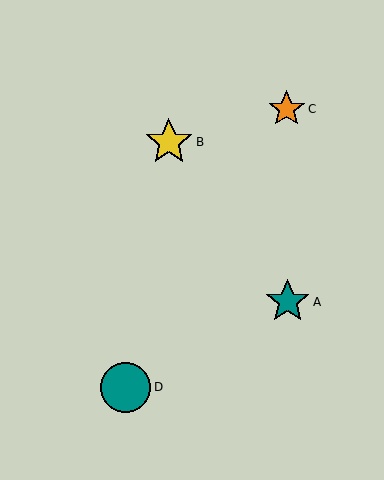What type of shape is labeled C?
Shape C is an orange star.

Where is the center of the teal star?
The center of the teal star is at (288, 302).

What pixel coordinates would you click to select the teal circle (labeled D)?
Click at (126, 387) to select the teal circle D.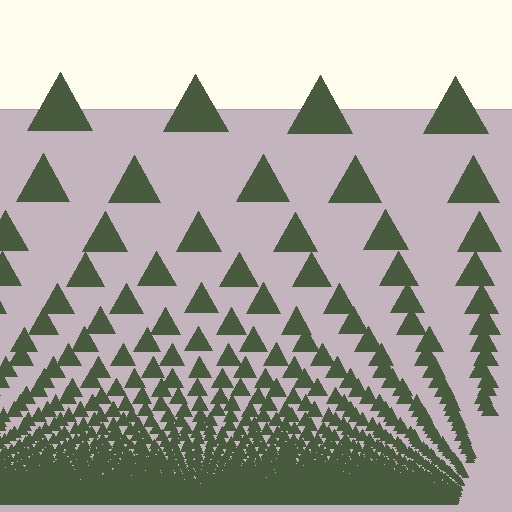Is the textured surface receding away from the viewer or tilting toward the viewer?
The surface appears to tilt toward the viewer. Texture elements get larger and sparser toward the top.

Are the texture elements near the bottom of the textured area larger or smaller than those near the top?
Smaller. The gradient is inverted — elements near the bottom are smaller and denser.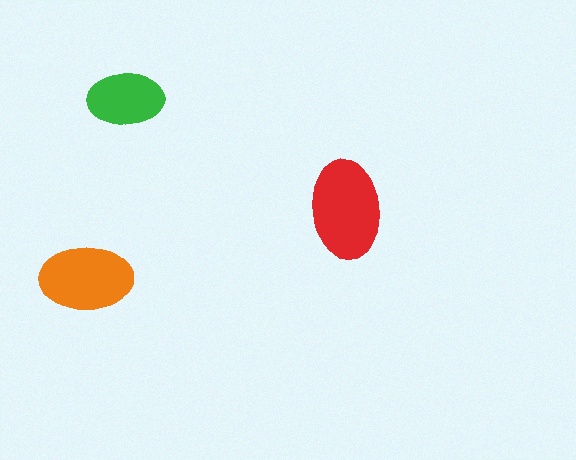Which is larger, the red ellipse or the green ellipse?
The red one.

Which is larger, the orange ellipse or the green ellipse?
The orange one.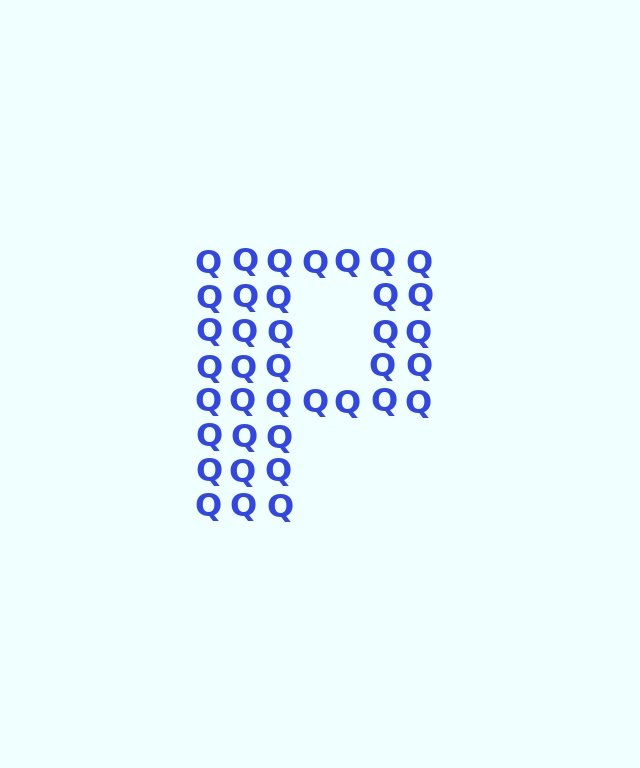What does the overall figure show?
The overall figure shows the letter P.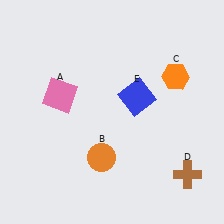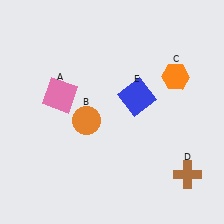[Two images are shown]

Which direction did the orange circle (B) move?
The orange circle (B) moved up.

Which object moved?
The orange circle (B) moved up.